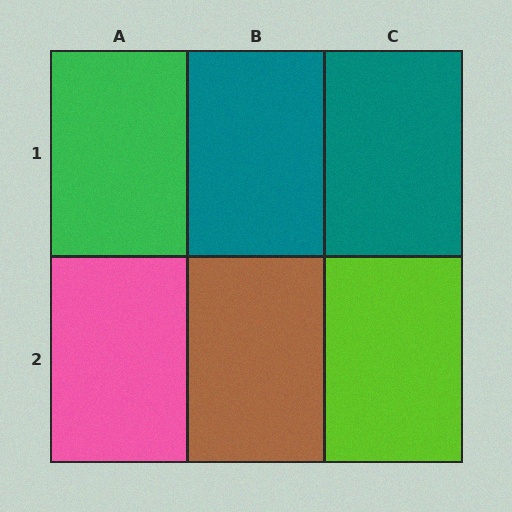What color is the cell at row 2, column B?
Brown.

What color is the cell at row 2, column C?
Lime.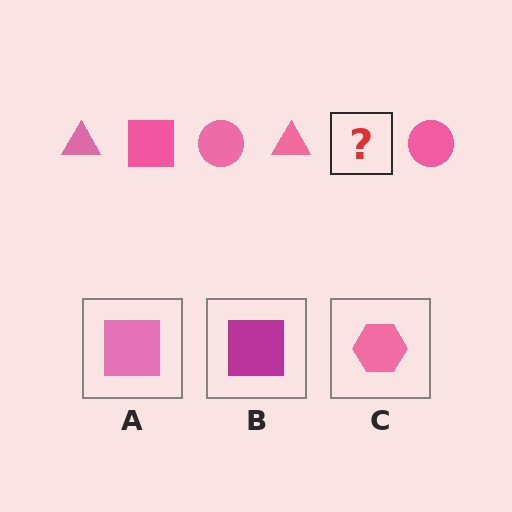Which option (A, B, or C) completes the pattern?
A.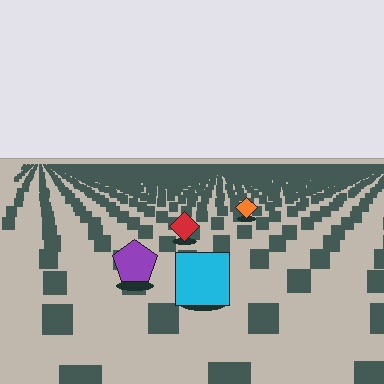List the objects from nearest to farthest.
From nearest to farthest: the cyan square, the purple pentagon, the red diamond, the orange diamond.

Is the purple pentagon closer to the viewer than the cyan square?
No. The cyan square is closer — you can tell from the texture gradient: the ground texture is coarser near it.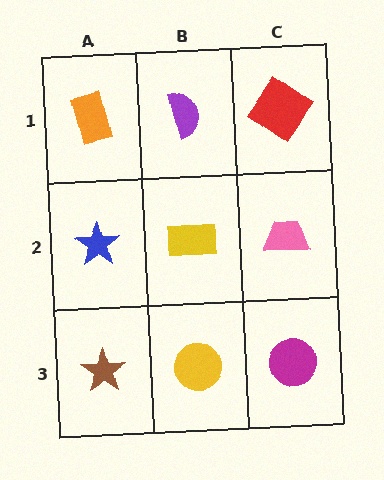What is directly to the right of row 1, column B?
A red diamond.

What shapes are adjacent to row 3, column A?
A blue star (row 2, column A), a yellow circle (row 3, column B).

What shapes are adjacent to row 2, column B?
A purple semicircle (row 1, column B), a yellow circle (row 3, column B), a blue star (row 2, column A), a pink trapezoid (row 2, column C).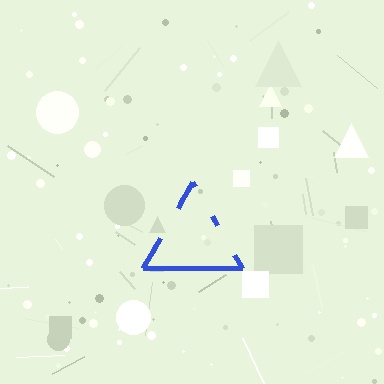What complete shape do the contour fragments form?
The contour fragments form a triangle.